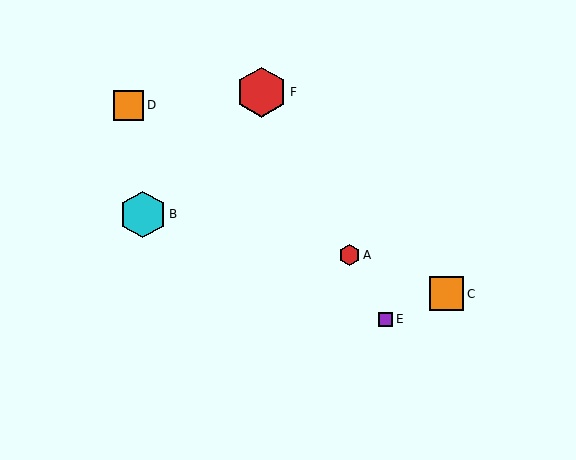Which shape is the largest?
The red hexagon (labeled F) is the largest.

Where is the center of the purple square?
The center of the purple square is at (386, 319).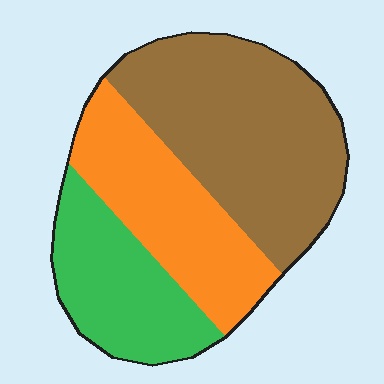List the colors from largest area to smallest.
From largest to smallest: brown, orange, green.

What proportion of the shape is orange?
Orange takes up about one third (1/3) of the shape.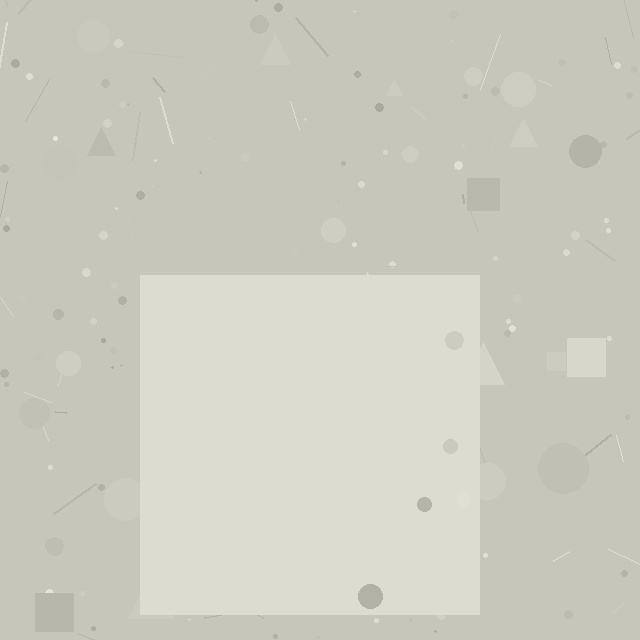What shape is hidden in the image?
A square is hidden in the image.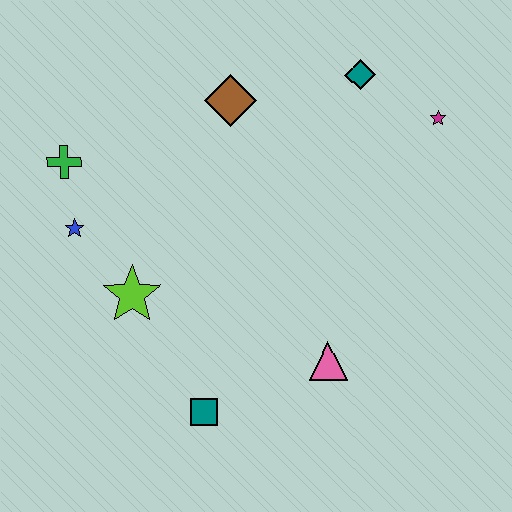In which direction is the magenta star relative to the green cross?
The magenta star is to the right of the green cross.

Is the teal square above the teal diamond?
No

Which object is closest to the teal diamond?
The magenta star is closest to the teal diamond.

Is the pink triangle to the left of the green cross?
No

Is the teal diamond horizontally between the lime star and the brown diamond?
No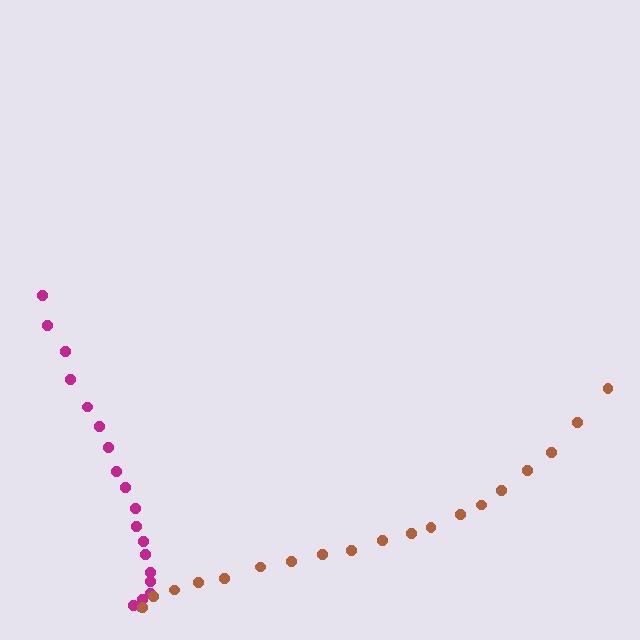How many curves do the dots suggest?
There are 2 distinct paths.